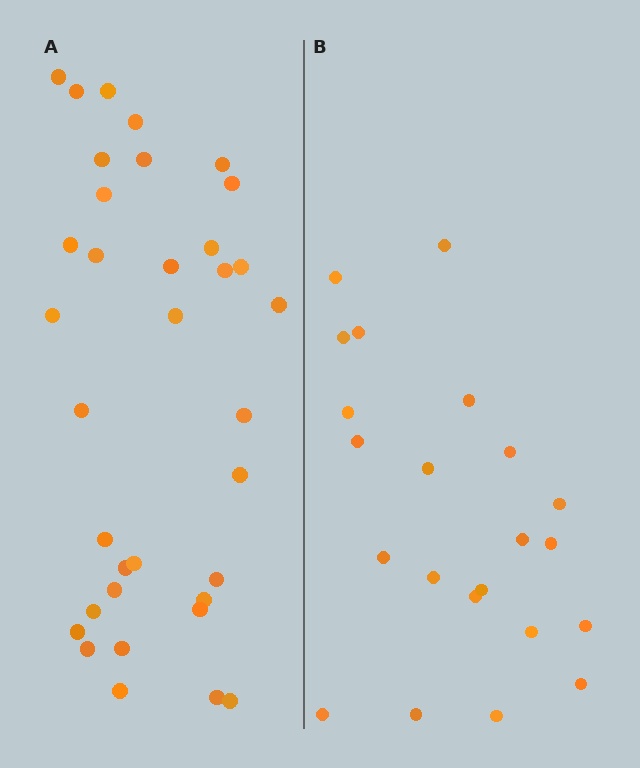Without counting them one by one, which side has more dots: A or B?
Region A (the left region) has more dots.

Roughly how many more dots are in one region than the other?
Region A has approximately 15 more dots than region B.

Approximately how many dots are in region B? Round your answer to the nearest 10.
About 20 dots. (The exact count is 22, which rounds to 20.)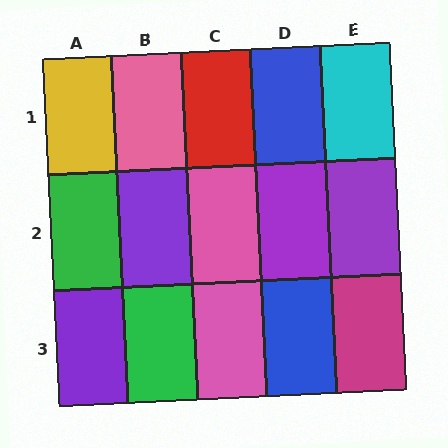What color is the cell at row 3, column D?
Blue.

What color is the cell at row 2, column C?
Pink.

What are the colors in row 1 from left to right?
Yellow, pink, red, blue, cyan.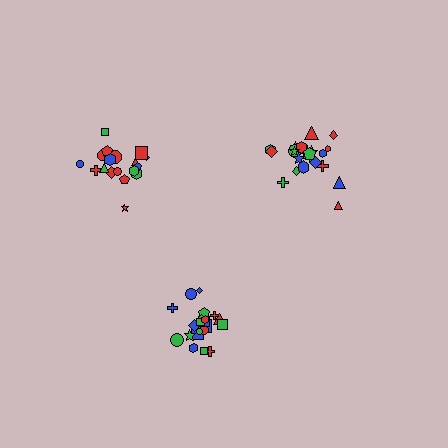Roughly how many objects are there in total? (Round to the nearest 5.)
Roughly 60 objects in total.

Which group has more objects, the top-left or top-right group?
The top-right group.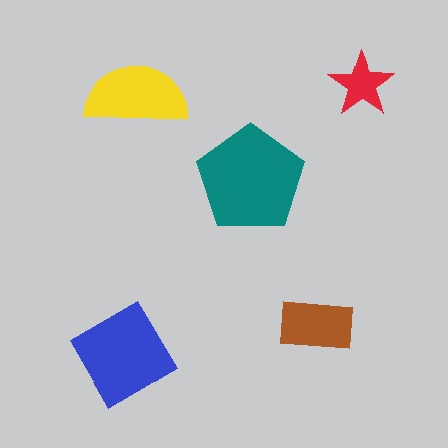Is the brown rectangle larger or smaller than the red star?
Larger.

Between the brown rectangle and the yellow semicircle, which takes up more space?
The yellow semicircle.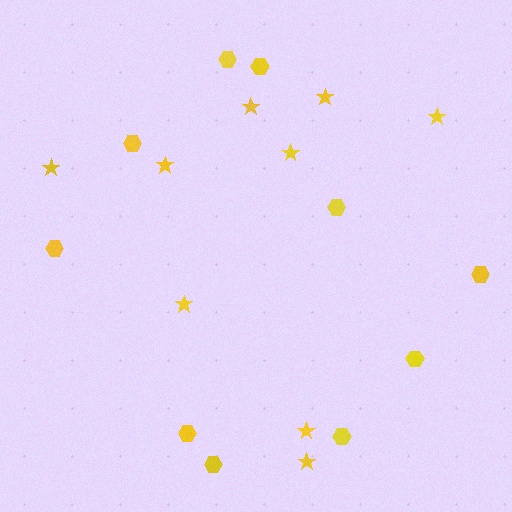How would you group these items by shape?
There are 2 groups: one group of hexagons (10) and one group of stars (9).